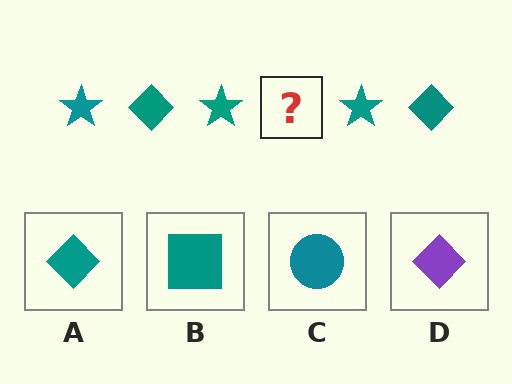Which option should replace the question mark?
Option A.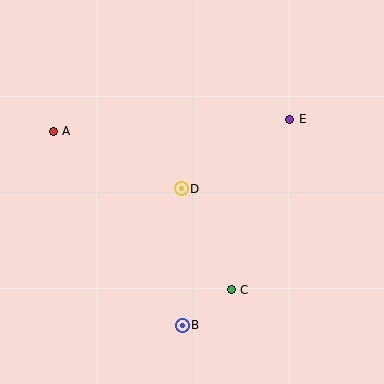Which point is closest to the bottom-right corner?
Point C is closest to the bottom-right corner.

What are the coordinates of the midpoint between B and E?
The midpoint between B and E is at (236, 222).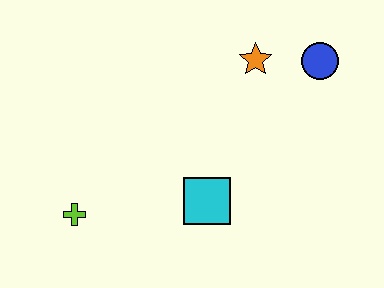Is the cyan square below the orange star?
Yes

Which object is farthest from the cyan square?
The blue circle is farthest from the cyan square.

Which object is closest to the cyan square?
The lime cross is closest to the cyan square.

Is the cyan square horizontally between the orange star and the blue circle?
No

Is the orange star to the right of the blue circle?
No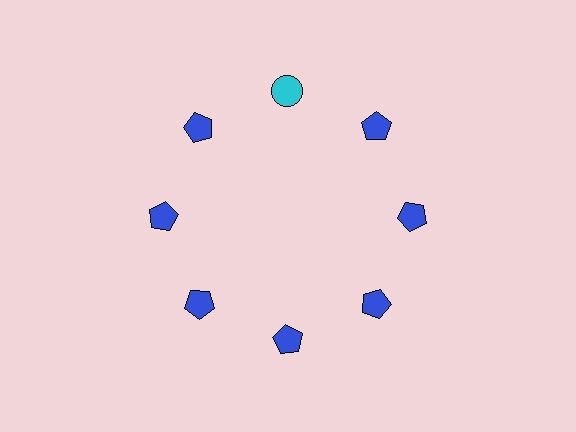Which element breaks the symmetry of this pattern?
The cyan circle at roughly the 12 o'clock position breaks the symmetry. All other shapes are blue pentagons.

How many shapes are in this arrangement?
There are 8 shapes arranged in a ring pattern.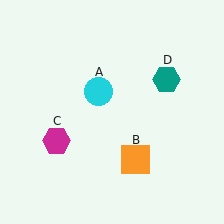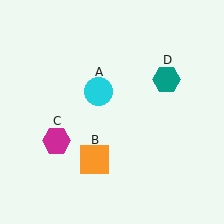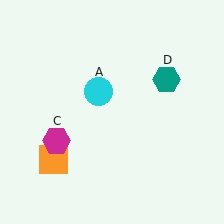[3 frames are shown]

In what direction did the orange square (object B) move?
The orange square (object B) moved left.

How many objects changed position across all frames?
1 object changed position: orange square (object B).